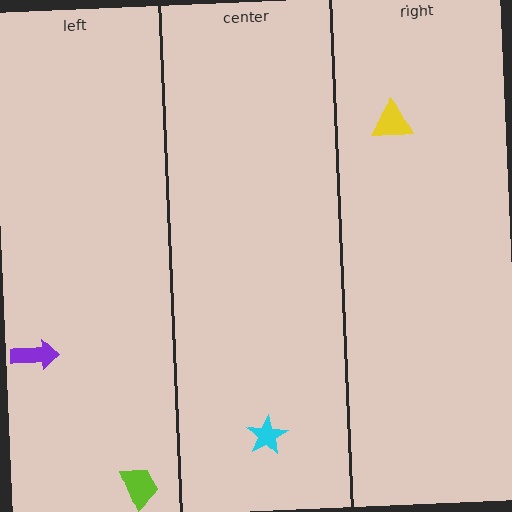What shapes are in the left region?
The lime trapezoid, the purple arrow.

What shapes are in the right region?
The yellow triangle.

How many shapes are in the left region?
2.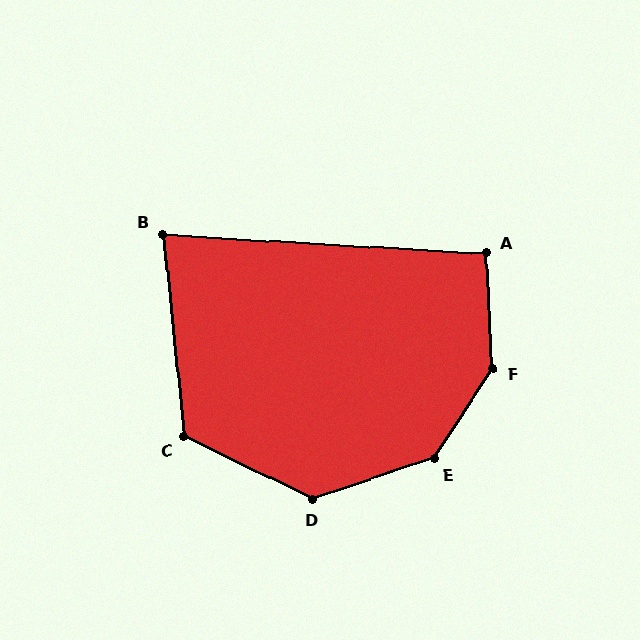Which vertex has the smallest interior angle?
B, at approximately 81 degrees.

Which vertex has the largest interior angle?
F, at approximately 144 degrees.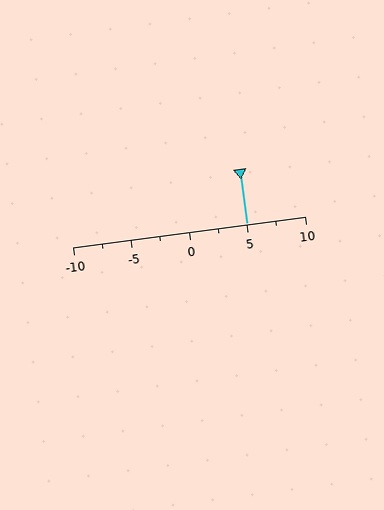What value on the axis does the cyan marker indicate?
The marker indicates approximately 5.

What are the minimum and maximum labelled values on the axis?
The axis runs from -10 to 10.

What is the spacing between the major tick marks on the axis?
The major ticks are spaced 5 apart.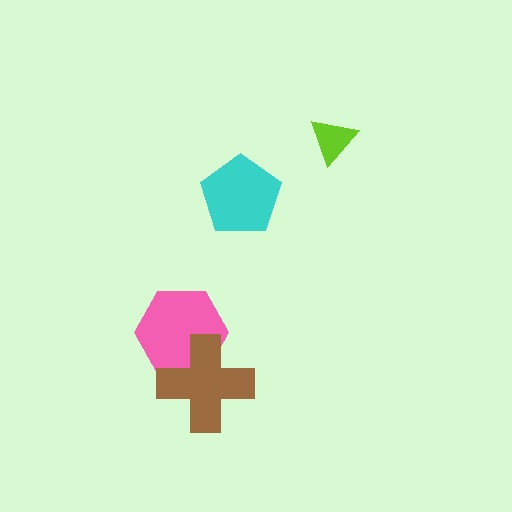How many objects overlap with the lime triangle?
0 objects overlap with the lime triangle.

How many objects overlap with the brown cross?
1 object overlaps with the brown cross.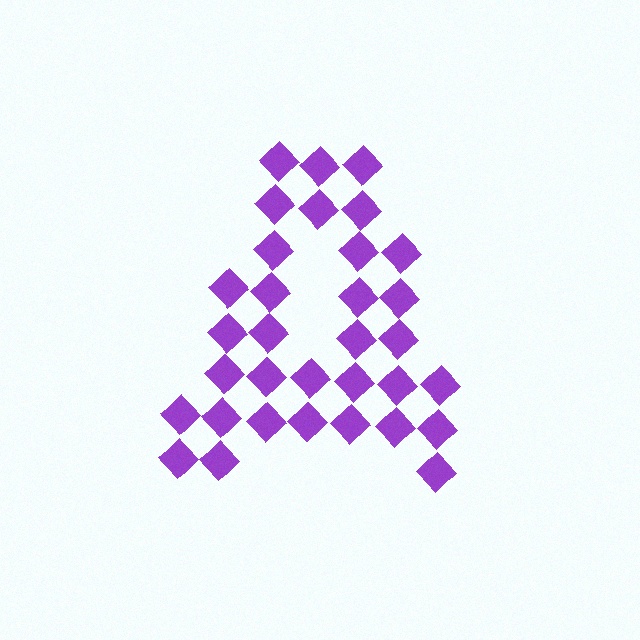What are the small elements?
The small elements are diamonds.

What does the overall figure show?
The overall figure shows the letter A.